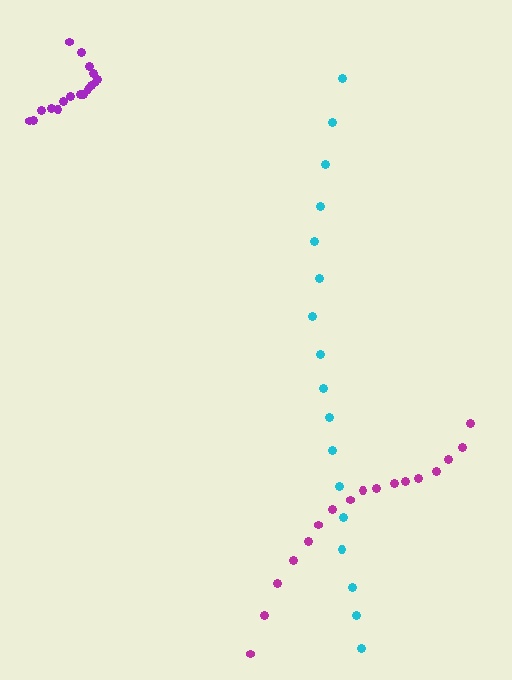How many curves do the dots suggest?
There are 3 distinct paths.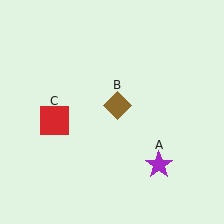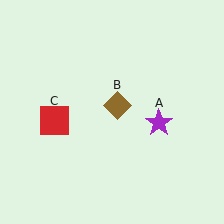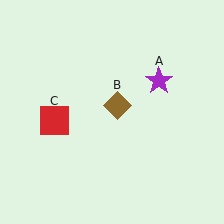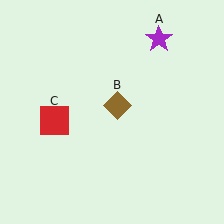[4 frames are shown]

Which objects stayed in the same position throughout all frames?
Brown diamond (object B) and red square (object C) remained stationary.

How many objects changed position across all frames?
1 object changed position: purple star (object A).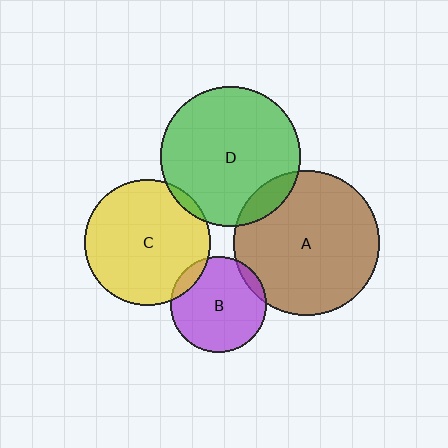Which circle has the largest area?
Circle A (brown).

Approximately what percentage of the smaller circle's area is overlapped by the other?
Approximately 10%.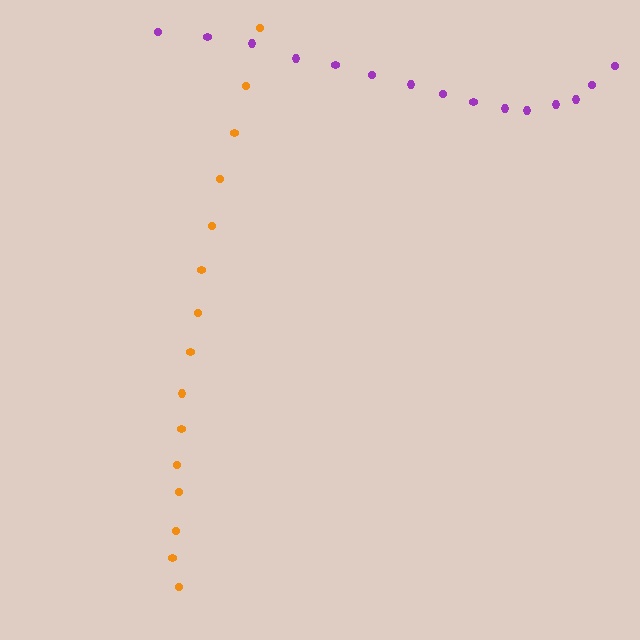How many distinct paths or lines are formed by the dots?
There are 2 distinct paths.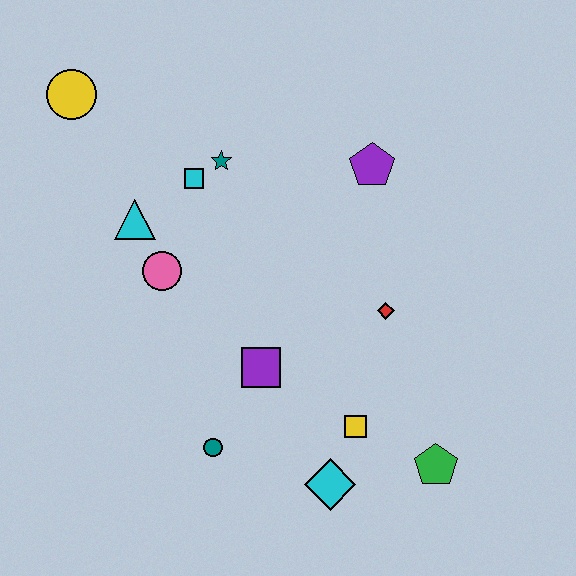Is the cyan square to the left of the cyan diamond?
Yes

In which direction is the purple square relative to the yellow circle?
The purple square is below the yellow circle.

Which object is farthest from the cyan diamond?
The yellow circle is farthest from the cyan diamond.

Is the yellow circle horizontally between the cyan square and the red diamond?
No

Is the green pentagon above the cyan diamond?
Yes